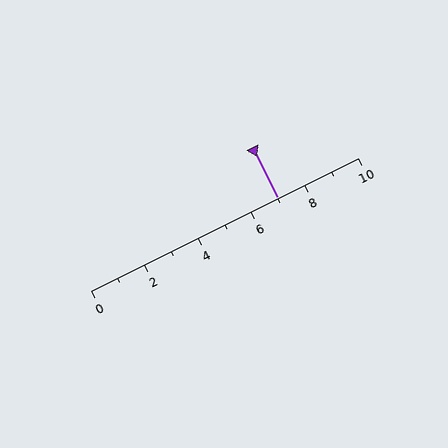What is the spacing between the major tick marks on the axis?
The major ticks are spaced 2 apart.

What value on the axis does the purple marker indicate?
The marker indicates approximately 7.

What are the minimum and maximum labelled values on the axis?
The axis runs from 0 to 10.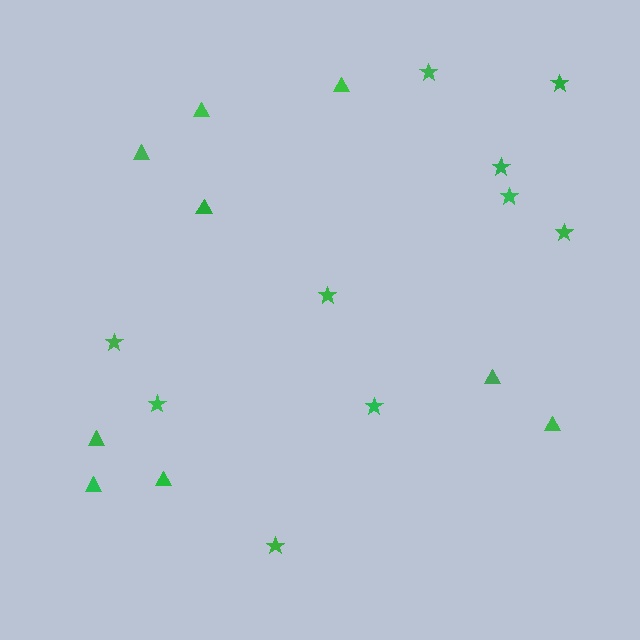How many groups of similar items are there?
There are 2 groups: one group of stars (10) and one group of triangles (9).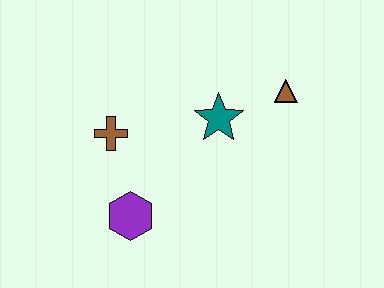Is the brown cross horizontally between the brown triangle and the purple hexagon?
No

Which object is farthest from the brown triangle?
The purple hexagon is farthest from the brown triangle.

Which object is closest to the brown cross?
The purple hexagon is closest to the brown cross.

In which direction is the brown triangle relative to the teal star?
The brown triangle is to the right of the teal star.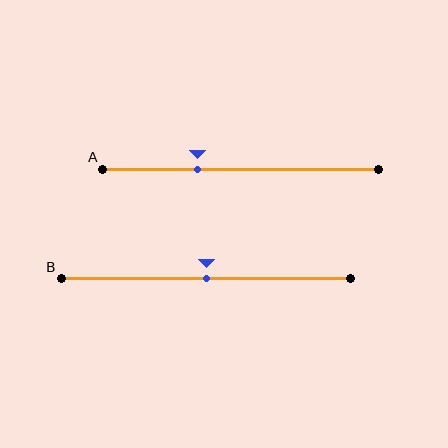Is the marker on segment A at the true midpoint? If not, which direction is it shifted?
No, the marker on segment A is shifted to the left by about 16% of the segment length.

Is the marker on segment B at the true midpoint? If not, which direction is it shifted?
Yes, the marker on segment B is at the true midpoint.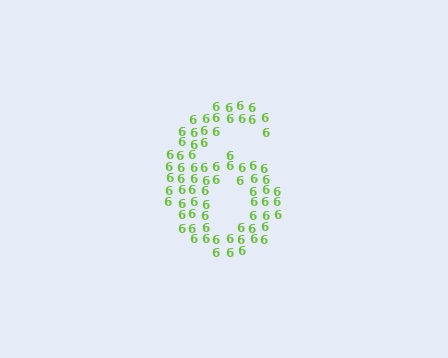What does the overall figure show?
The overall figure shows the digit 6.